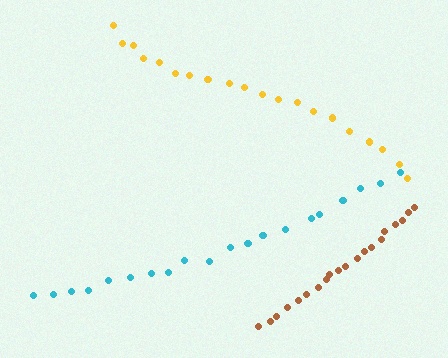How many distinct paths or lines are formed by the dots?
There are 3 distinct paths.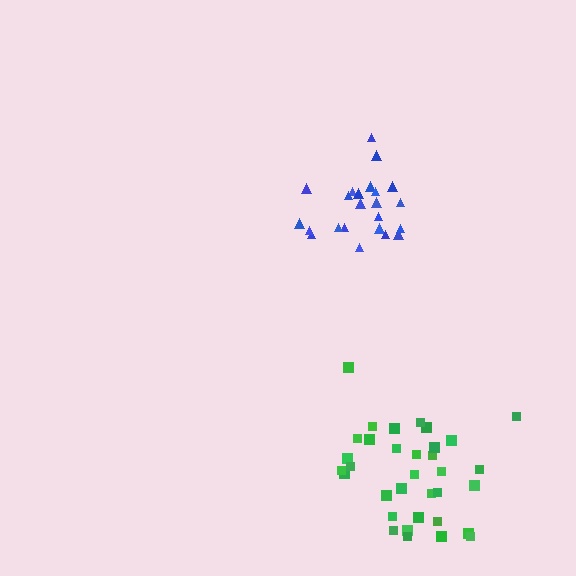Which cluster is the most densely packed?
Blue.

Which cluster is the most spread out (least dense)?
Green.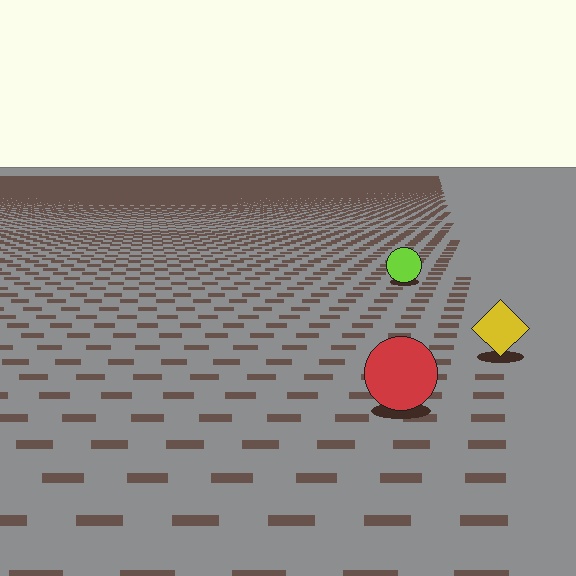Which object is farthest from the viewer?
The lime circle is farthest from the viewer. It appears smaller and the ground texture around it is denser.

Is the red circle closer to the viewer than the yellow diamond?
Yes. The red circle is closer — you can tell from the texture gradient: the ground texture is coarser near it.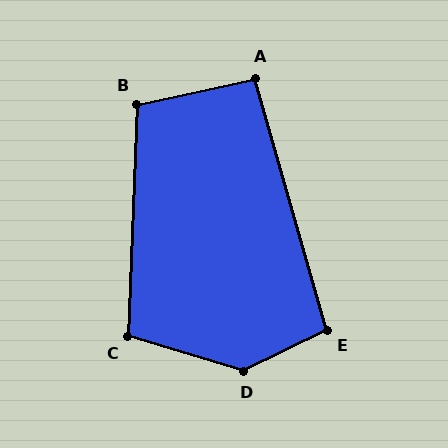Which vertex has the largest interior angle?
D, at approximately 138 degrees.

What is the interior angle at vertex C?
Approximately 104 degrees (obtuse).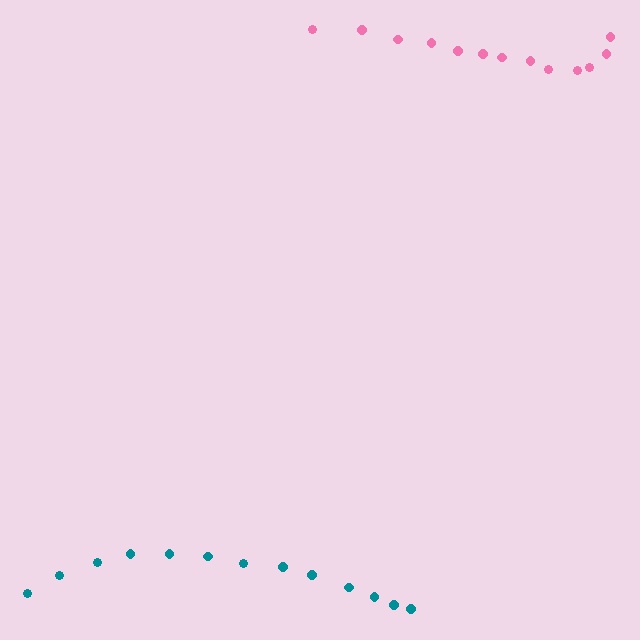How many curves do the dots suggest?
There are 2 distinct paths.